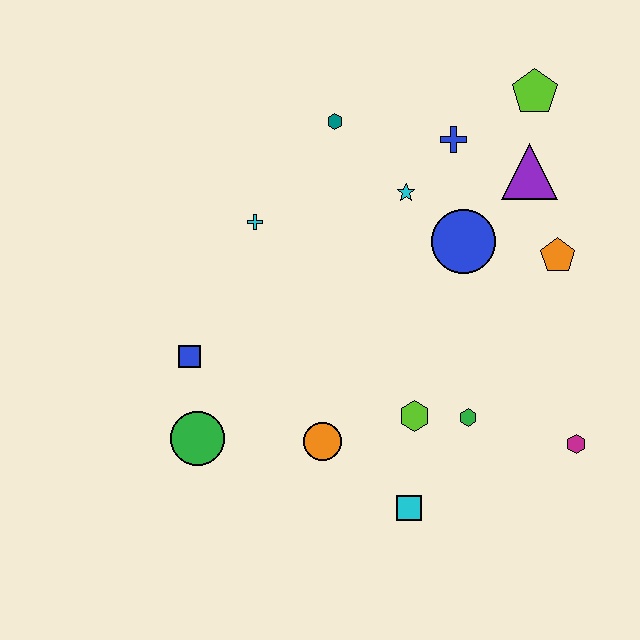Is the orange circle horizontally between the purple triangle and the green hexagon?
No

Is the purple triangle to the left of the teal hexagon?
No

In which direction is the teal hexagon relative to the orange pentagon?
The teal hexagon is to the left of the orange pentagon.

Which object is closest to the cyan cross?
The teal hexagon is closest to the cyan cross.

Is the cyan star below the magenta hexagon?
No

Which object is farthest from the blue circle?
The green circle is farthest from the blue circle.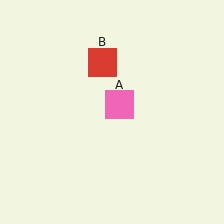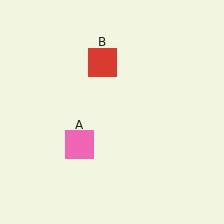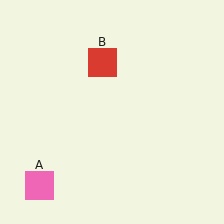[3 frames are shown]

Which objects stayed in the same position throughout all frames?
Red square (object B) remained stationary.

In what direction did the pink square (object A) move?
The pink square (object A) moved down and to the left.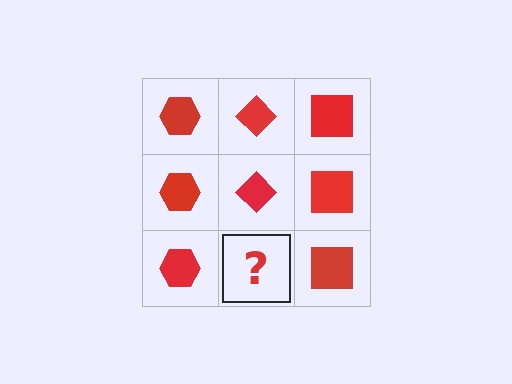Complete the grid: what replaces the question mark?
The question mark should be replaced with a red diamond.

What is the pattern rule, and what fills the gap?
The rule is that each column has a consistent shape. The gap should be filled with a red diamond.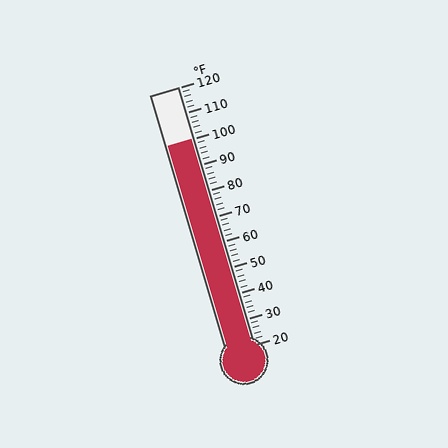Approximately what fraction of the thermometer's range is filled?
The thermometer is filled to approximately 80% of its range.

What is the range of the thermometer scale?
The thermometer scale ranges from 20°F to 120°F.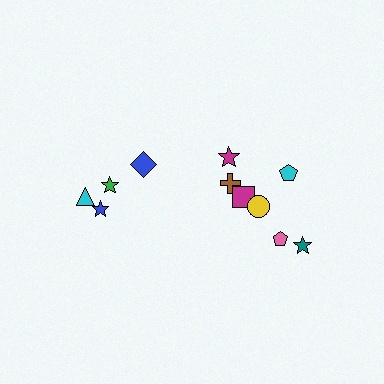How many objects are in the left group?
There are 4 objects.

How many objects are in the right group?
There are 7 objects.